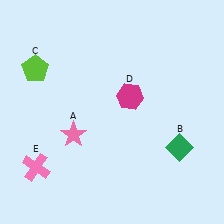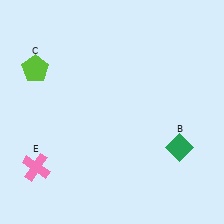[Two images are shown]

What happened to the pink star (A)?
The pink star (A) was removed in Image 2. It was in the bottom-left area of Image 1.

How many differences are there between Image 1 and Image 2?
There are 2 differences between the two images.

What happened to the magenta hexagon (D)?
The magenta hexagon (D) was removed in Image 2. It was in the top-right area of Image 1.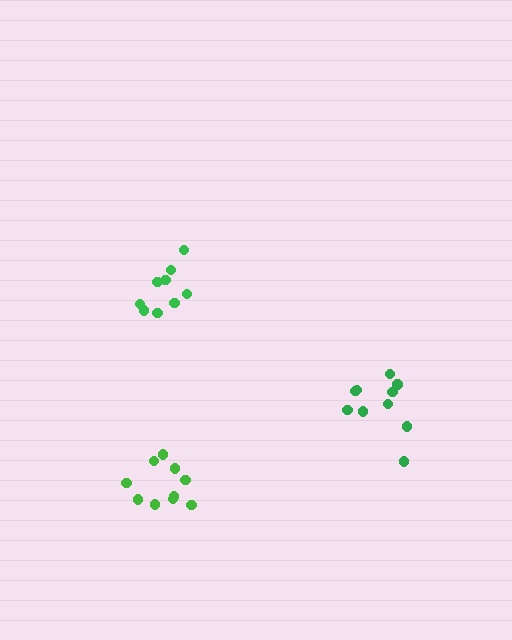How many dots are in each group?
Group 1: 9 dots, Group 2: 10 dots, Group 3: 10 dots (29 total).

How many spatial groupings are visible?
There are 3 spatial groupings.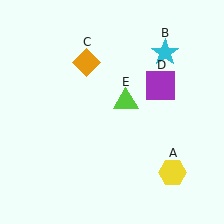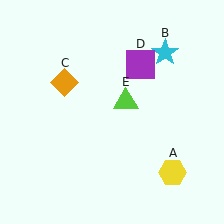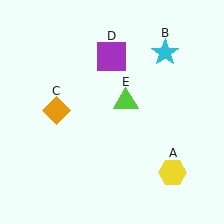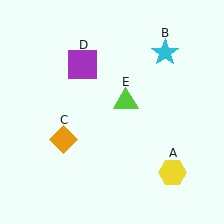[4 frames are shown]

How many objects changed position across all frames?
2 objects changed position: orange diamond (object C), purple square (object D).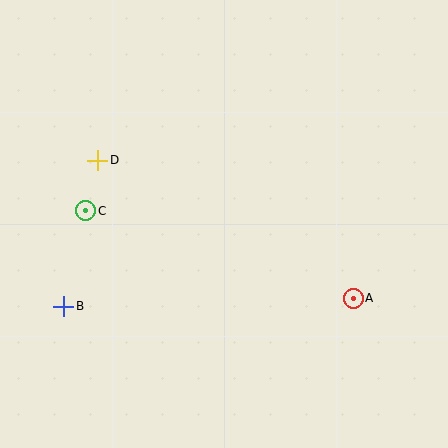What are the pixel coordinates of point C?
Point C is at (86, 211).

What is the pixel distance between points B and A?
The distance between B and A is 290 pixels.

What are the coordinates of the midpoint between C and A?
The midpoint between C and A is at (219, 255).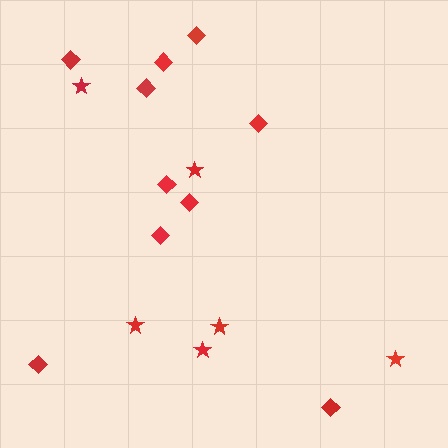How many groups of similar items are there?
There are 2 groups: one group of diamonds (10) and one group of stars (6).